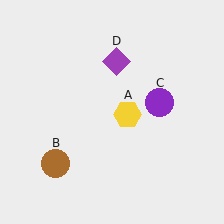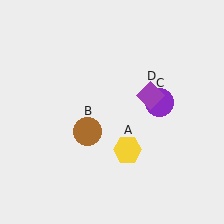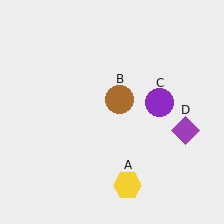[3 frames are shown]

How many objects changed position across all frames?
3 objects changed position: yellow hexagon (object A), brown circle (object B), purple diamond (object D).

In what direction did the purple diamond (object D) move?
The purple diamond (object D) moved down and to the right.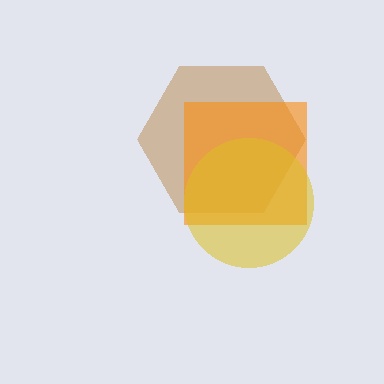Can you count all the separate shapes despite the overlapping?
Yes, there are 3 separate shapes.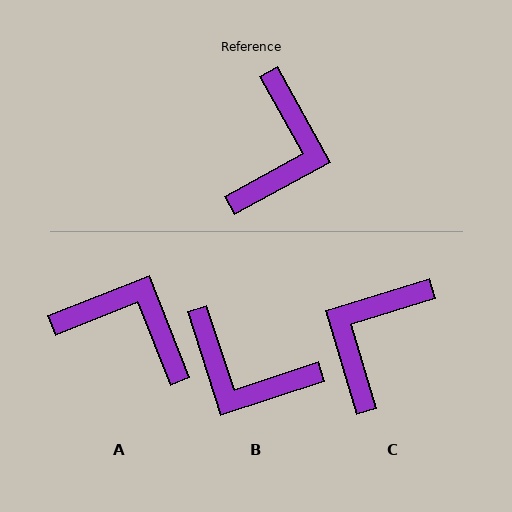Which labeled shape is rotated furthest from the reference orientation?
C, about 168 degrees away.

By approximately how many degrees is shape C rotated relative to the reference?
Approximately 168 degrees counter-clockwise.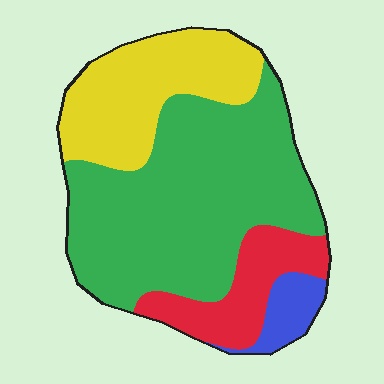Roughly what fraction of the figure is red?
Red takes up about one eighth (1/8) of the figure.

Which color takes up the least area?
Blue, at roughly 5%.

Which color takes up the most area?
Green, at roughly 55%.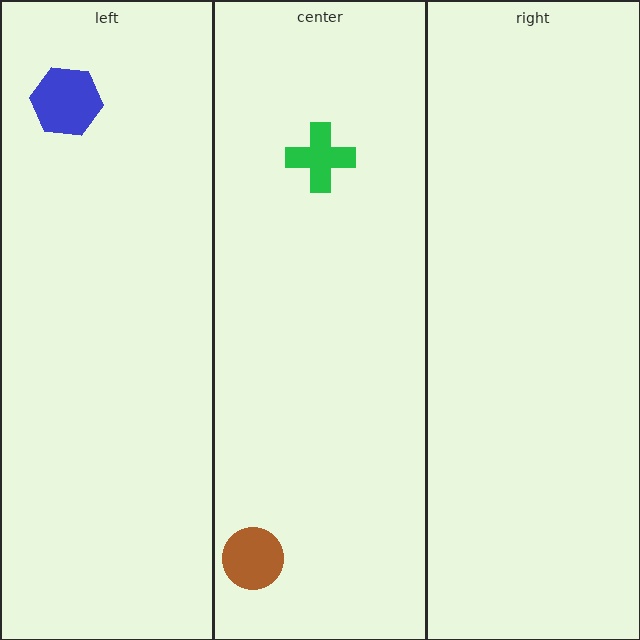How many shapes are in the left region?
1.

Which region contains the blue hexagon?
The left region.